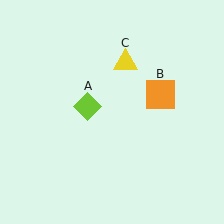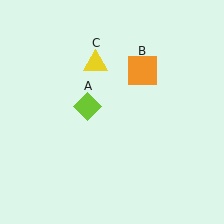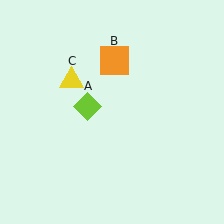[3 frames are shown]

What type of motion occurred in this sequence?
The orange square (object B), yellow triangle (object C) rotated counterclockwise around the center of the scene.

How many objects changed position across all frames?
2 objects changed position: orange square (object B), yellow triangle (object C).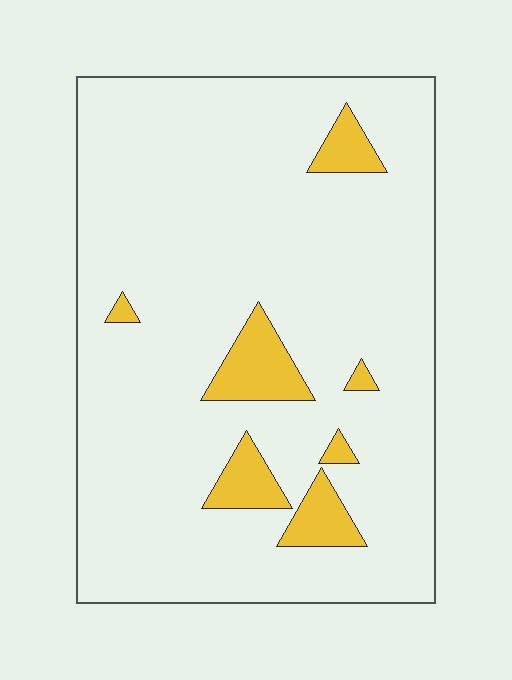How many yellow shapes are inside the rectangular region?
7.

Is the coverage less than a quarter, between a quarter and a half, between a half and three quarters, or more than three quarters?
Less than a quarter.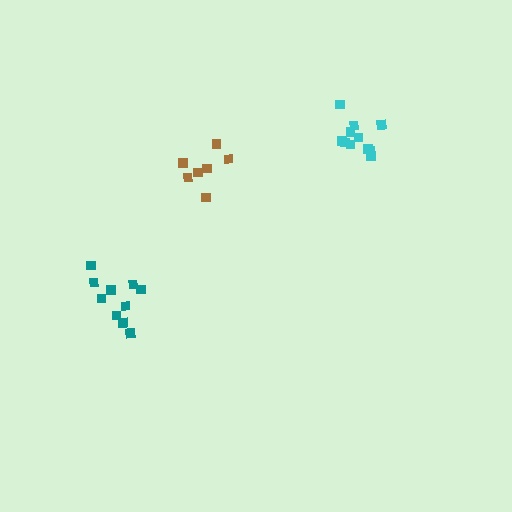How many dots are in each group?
Group 1: 11 dots, Group 2: 10 dots, Group 3: 7 dots (28 total).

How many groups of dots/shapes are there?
There are 3 groups.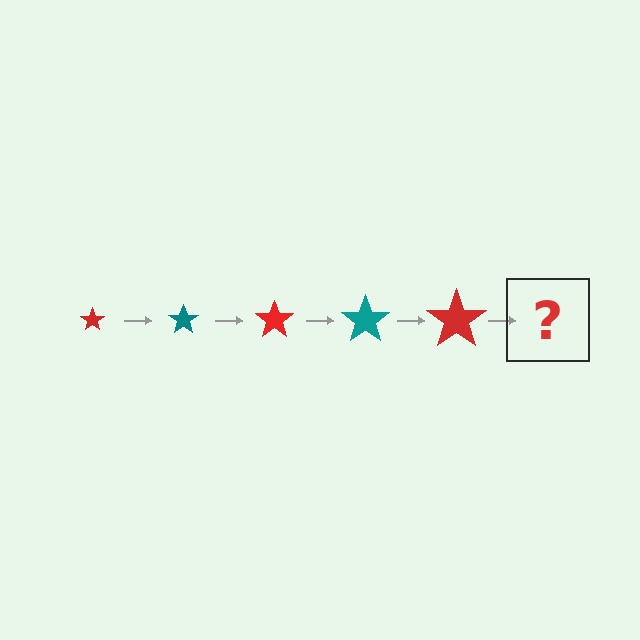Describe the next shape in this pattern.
It should be a teal star, larger than the previous one.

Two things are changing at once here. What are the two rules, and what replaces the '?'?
The two rules are that the star grows larger each step and the color cycles through red and teal. The '?' should be a teal star, larger than the previous one.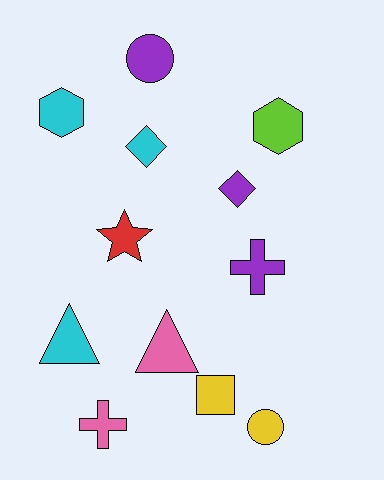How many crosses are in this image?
There are 2 crosses.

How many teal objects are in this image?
There are no teal objects.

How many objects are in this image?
There are 12 objects.